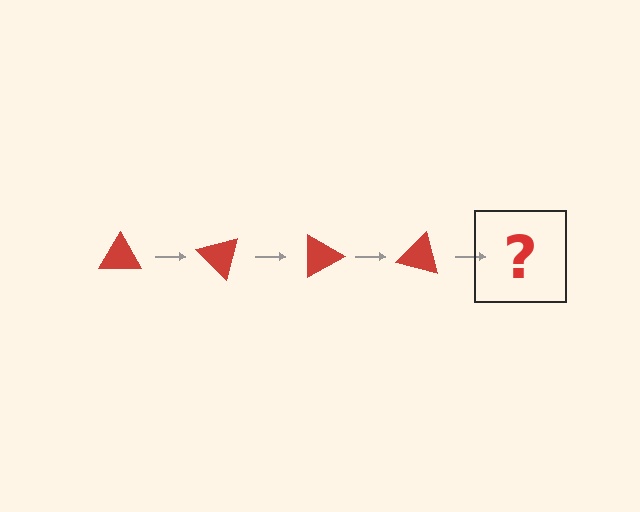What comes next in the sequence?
The next element should be a red triangle rotated 180 degrees.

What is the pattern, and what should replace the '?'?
The pattern is that the triangle rotates 45 degrees each step. The '?' should be a red triangle rotated 180 degrees.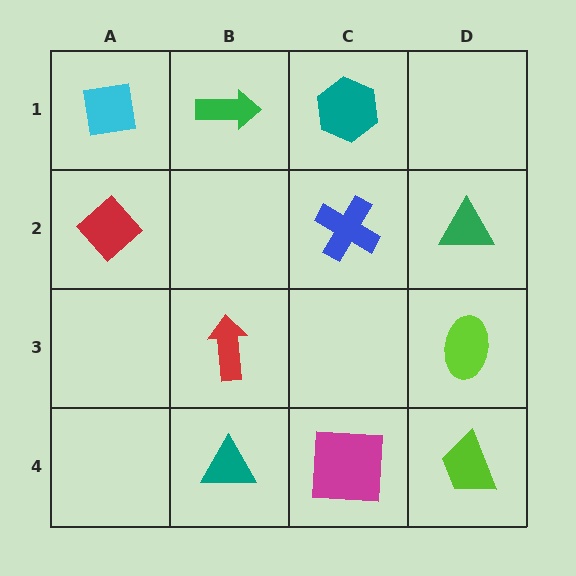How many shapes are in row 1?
3 shapes.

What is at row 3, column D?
A lime ellipse.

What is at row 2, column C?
A blue cross.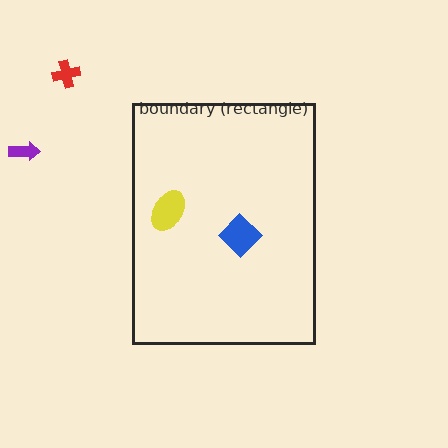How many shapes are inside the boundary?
2 inside, 2 outside.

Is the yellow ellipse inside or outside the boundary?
Inside.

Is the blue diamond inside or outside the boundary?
Inside.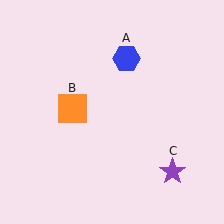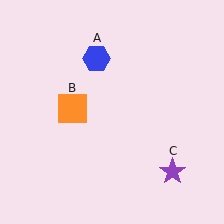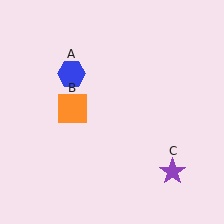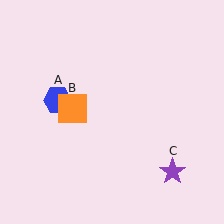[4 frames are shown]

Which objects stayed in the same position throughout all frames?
Orange square (object B) and purple star (object C) remained stationary.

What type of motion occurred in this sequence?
The blue hexagon (object A) rotated counterclockwise around the center of the scene.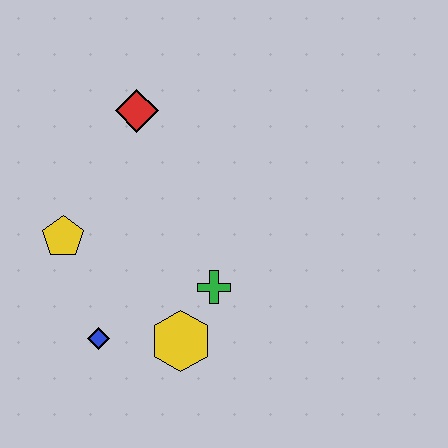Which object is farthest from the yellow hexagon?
The red diamond is farthest from the yellow hexagon.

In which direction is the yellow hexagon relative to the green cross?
The yellow hexagon is below the green cross.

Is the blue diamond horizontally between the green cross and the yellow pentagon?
Yes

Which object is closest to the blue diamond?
The yellow hexagon is closest to the blue diamond.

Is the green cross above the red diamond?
No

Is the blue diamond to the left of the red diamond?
Yes